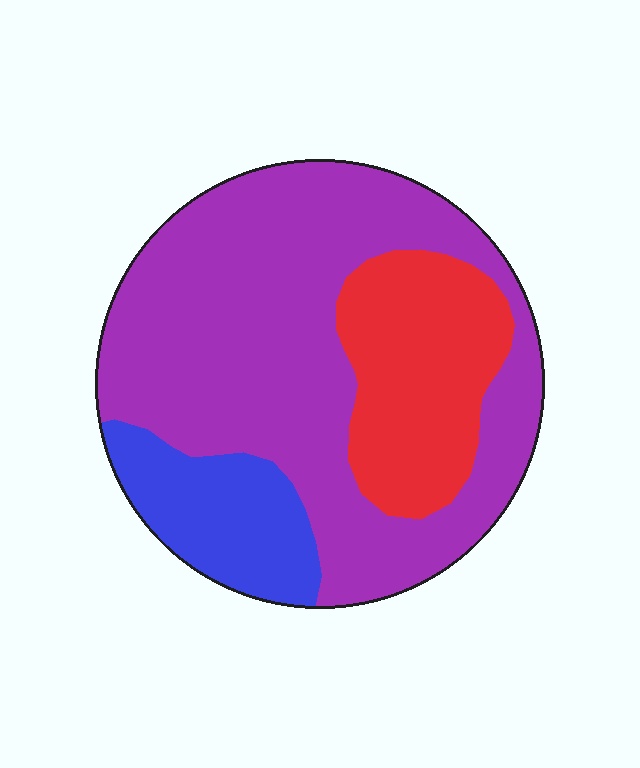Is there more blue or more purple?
Purple.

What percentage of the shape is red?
Red covers 22% of the shape.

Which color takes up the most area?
Purple, at roughly 65%.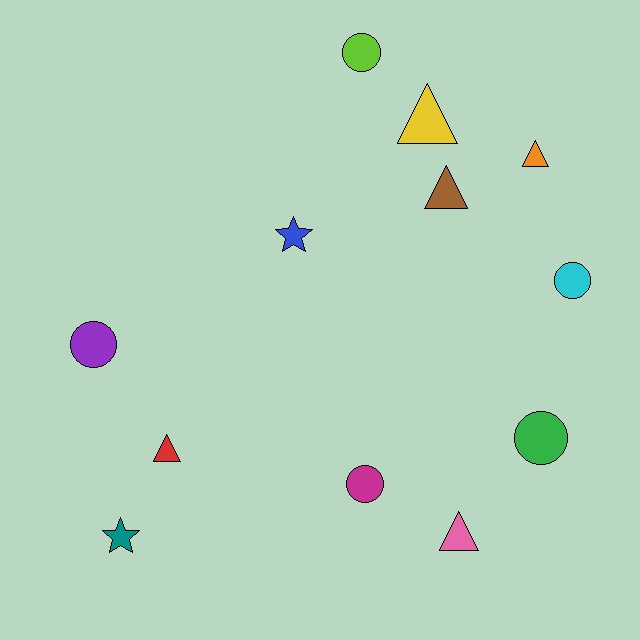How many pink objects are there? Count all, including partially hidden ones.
There is 1 pink object.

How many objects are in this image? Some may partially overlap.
There are 12 objects.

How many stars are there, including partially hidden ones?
There are 2 stars.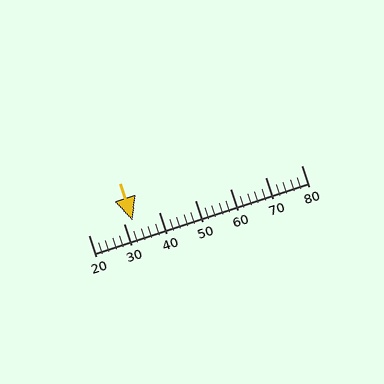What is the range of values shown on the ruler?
The ruler shows values from 20 to 80.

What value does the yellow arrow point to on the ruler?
The yellow arrow points to approximately 32.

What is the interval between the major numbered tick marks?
The major tick marks are spaced 10 units apart.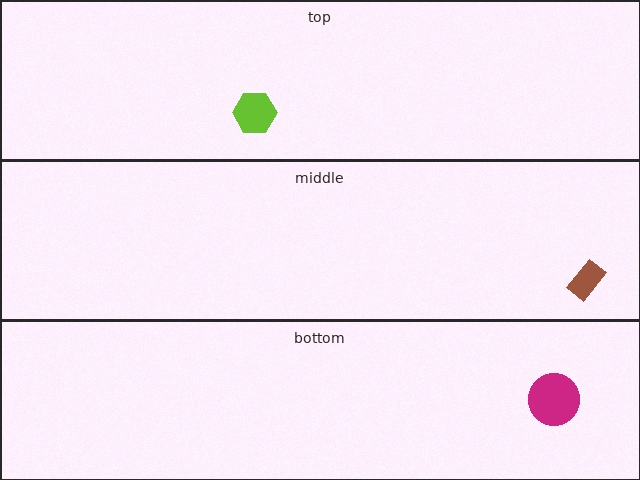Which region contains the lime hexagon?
The top region.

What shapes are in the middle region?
The brown rectangle.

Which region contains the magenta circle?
The bottom region.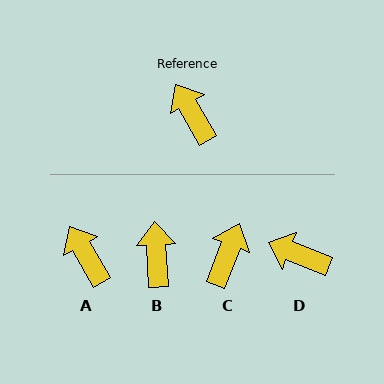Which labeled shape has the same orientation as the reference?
A.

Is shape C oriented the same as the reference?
No, it is off by about 51 degrees.